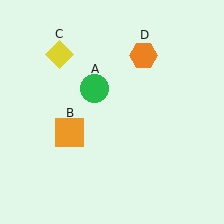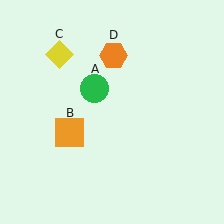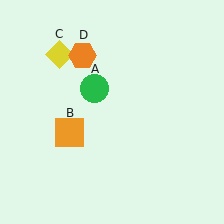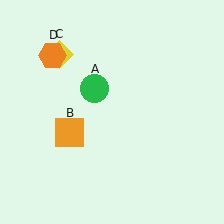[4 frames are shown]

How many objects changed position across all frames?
1 object changed position: orange hexagon (object D).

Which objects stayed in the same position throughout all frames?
Green circle (object A) and orange square (object B) and yellow diamond (object C) remained stationary.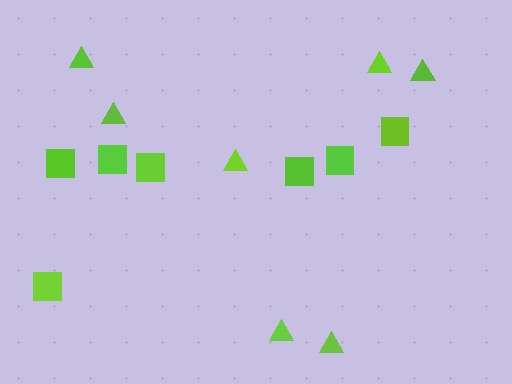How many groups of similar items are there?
There are 2 groups: one group of triangles (7) and one group of squares (7).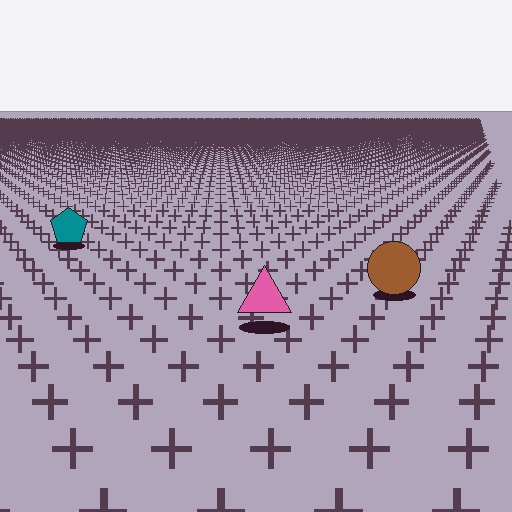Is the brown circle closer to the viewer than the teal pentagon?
Yes. The brown circle is closer — you can tell from the texture gradient: the ground texture is coarser near it.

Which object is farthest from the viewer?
The teal pentagon is farthest from the viewer. It appears smaller and the ground texture around it is denser.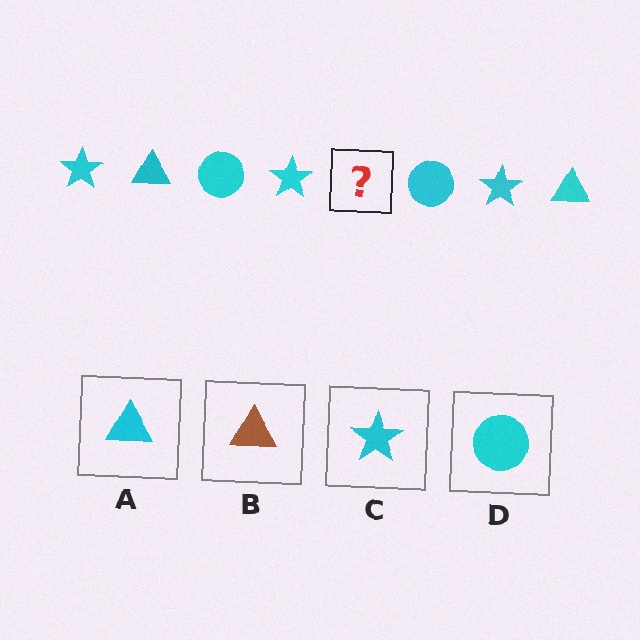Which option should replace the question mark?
Option A.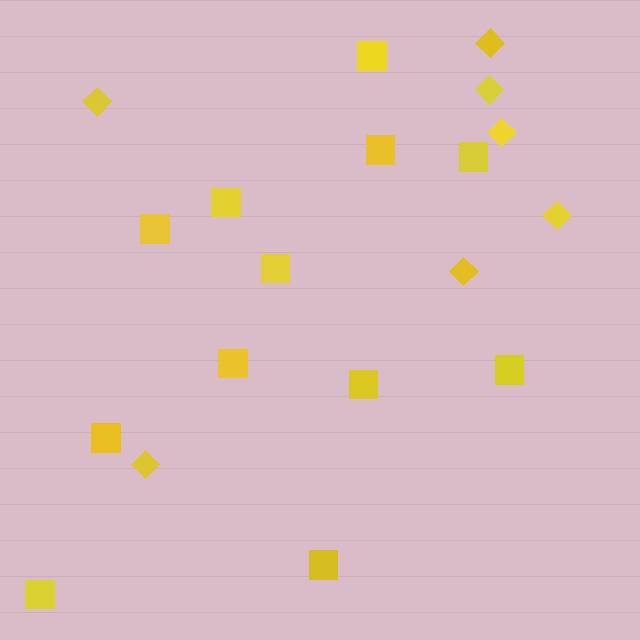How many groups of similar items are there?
There are 2 groups: one group of diamonds (7) and one group of squares (12).